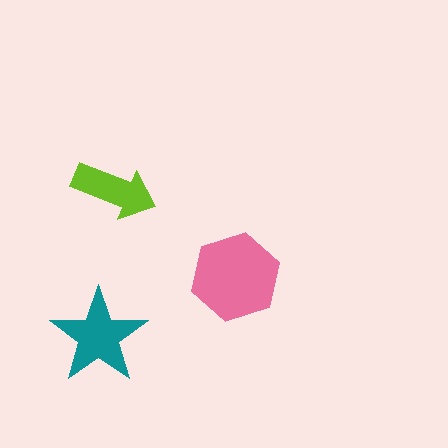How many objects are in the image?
There are 3 objects in the image.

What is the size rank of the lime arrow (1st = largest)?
3rd.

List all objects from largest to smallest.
The pink hexagon, the teal star, the lime arrow.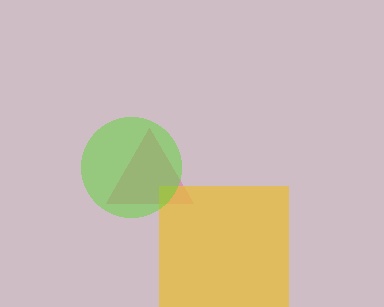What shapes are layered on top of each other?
The layered shapes are: a pink triangle, a yellow square, a lime circle.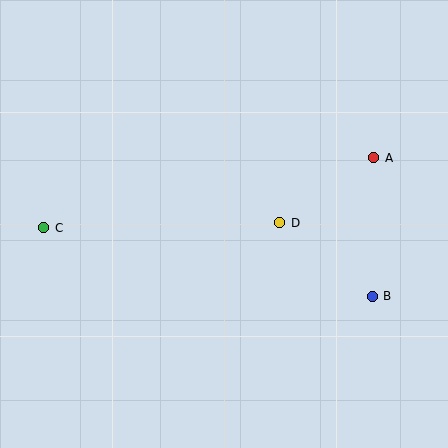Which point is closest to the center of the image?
Point D at (280, 223) is closest to the center.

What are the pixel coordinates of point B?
Point B is at (372, 296).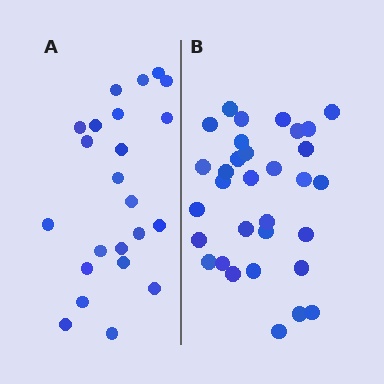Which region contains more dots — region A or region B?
Region B (the right region) has more dots.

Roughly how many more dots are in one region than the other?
Region B has roughly 8 or so more dots than region A.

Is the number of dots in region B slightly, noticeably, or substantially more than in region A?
Region B has noticeably more, but not dramatically so. The ratio is roughly 1.4 to 1.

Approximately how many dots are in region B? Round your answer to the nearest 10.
About 30 dots. (The exact count is 32, which rounds to 30.)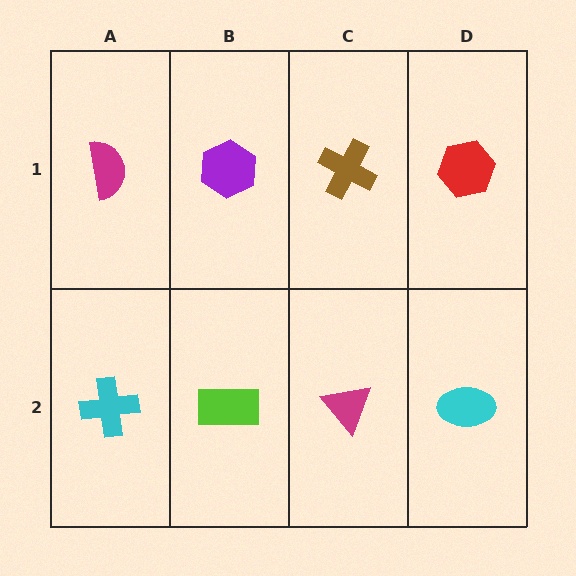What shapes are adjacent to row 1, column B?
A lime rectangle (row 2, column B), a magenta semicircle (row 1, column A), a brown cross (row 1, column C).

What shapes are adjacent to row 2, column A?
A magenta semicircle (row 1, column A), a lime rectangle (row 2, column B).